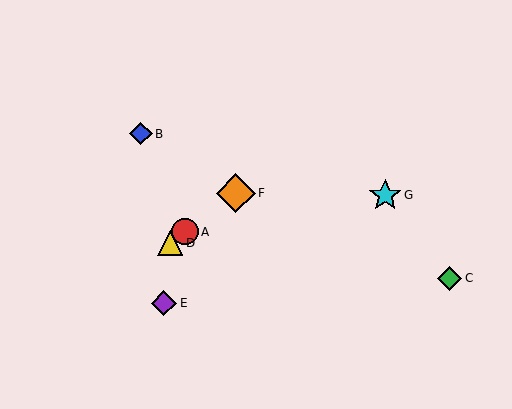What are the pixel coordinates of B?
Object B is at (141, 134).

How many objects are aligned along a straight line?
3 objects (A, D, F) are aligned along a straight line.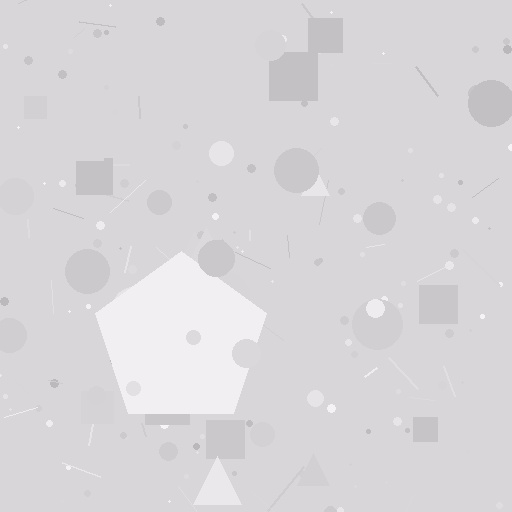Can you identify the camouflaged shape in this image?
The camouflaged shape is a pentagon.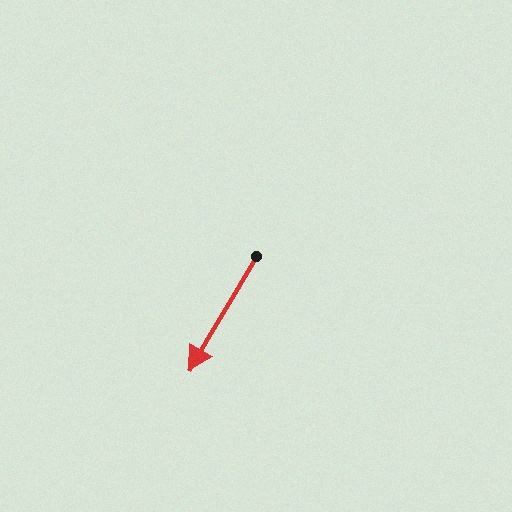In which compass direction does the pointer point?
Southwest.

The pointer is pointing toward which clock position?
Roughly 7 o'clock.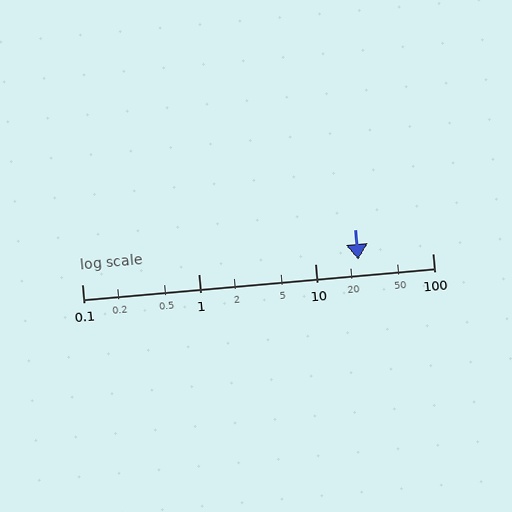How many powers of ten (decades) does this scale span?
The scale spans 3 decades, from 0.1 to 100.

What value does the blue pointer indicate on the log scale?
The pointer indicates approximately 23.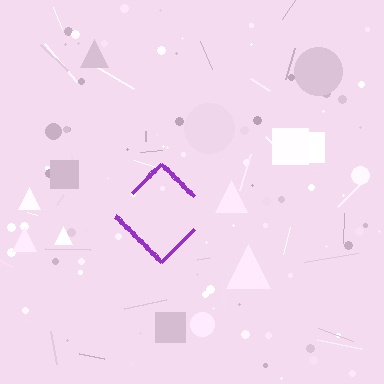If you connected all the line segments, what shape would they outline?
They would outline a diamond.